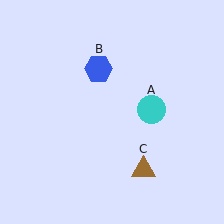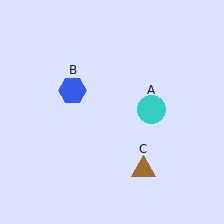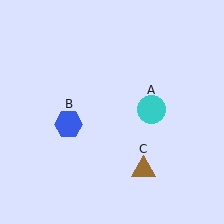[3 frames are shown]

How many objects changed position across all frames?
1 object changed position: blue hexagon (object B).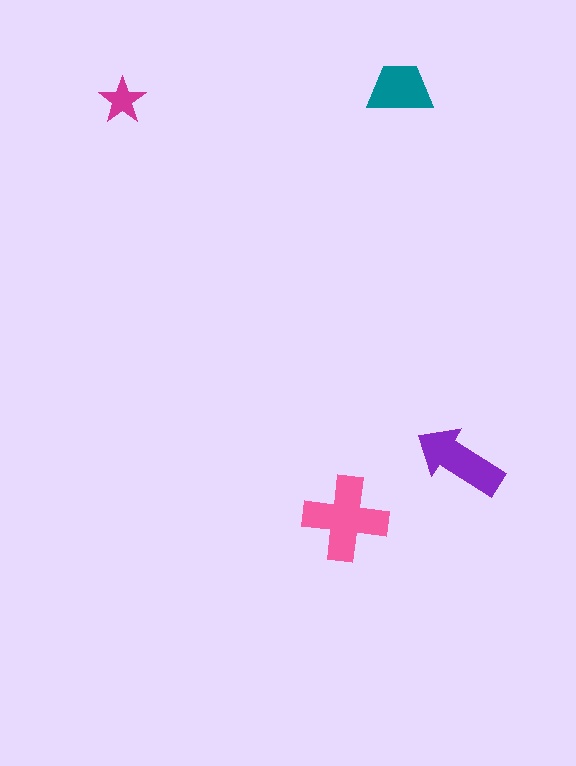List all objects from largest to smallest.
The pink cross, the purple arrow, the teal trapezoid, the magenta star.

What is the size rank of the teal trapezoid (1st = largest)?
3rd.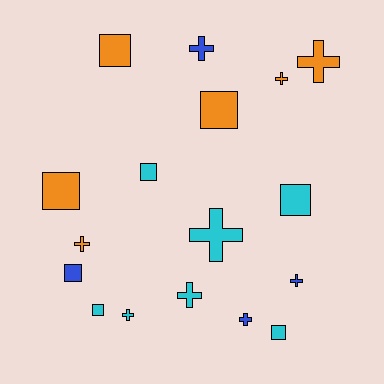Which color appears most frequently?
Cyan, with 7 objects.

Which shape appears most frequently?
Cross, with 9 objects.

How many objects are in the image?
There are 17 objects.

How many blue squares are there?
There is 1 blue square.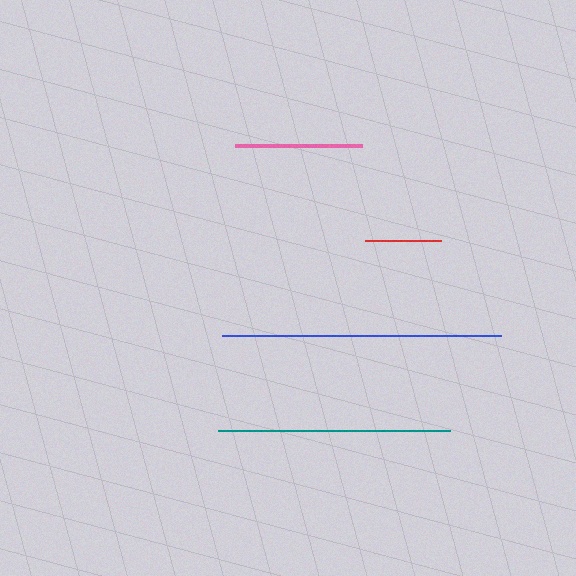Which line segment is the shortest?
The red line is the shortest at approximately 76 pixels.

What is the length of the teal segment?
The teal segment is approximately 232 pixels long.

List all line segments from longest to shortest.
From longest to shortest: blue, teal, pink, red.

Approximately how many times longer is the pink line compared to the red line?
The pink line is approximately 1.7 times the length of the red line.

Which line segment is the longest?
The blue line is the longest at approximately 279 pixels.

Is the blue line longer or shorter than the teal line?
The blue line is longer than the teal line.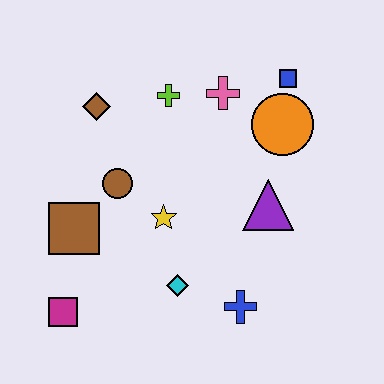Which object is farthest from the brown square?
The blue square is farthest from the brown square.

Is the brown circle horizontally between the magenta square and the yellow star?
Yes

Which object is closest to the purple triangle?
The orange circle is closest to the purple triangle.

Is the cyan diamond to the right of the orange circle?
No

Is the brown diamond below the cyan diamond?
No